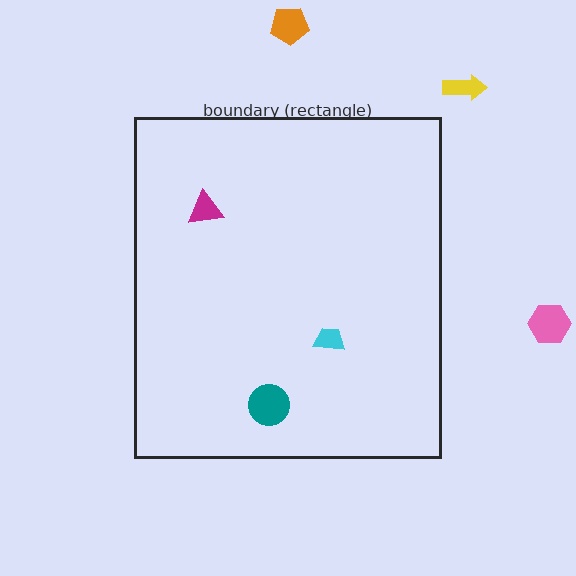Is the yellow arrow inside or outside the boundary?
Outside.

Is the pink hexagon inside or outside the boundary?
Outside.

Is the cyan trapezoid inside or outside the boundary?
Inside.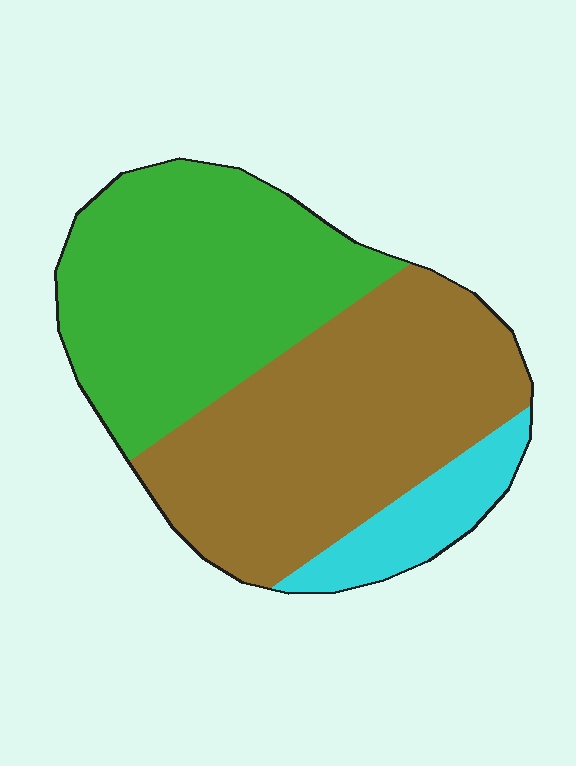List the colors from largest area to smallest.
From largest to smallest: brown, green, cyan.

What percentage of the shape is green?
Green takes up between a third and a half of the shape.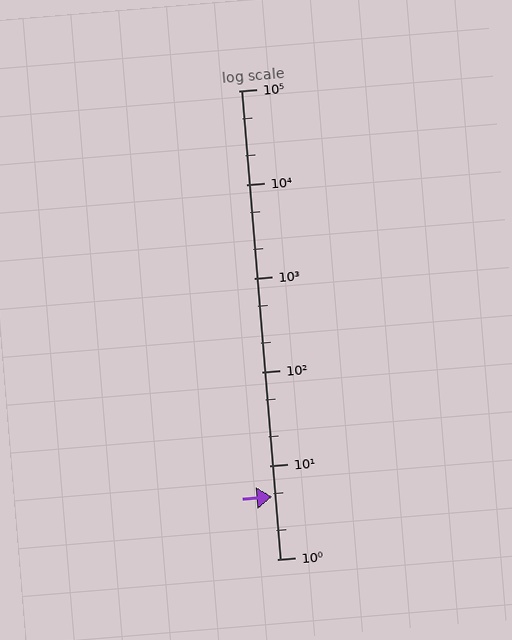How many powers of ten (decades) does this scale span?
The scale spans 5 decades, from 1 to 100000.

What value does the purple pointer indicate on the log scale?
The pointer indicates approximately 4.6.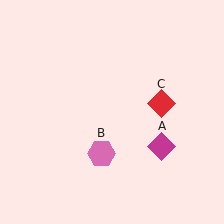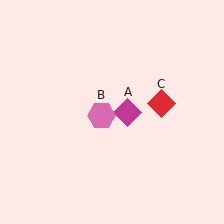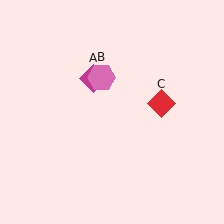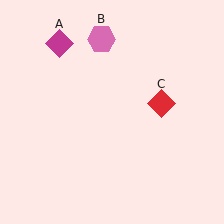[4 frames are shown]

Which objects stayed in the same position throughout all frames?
Red diamond (object C) remained stationary.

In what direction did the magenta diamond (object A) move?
The magenta diamond (object A) moved up and to the left.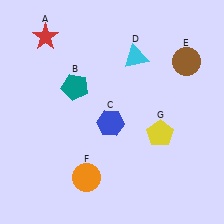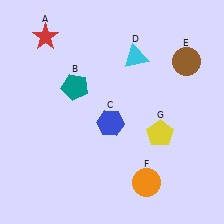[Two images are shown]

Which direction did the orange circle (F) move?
The orange circle (F) moved right.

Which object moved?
The orange circle (F) moved right.